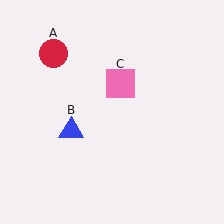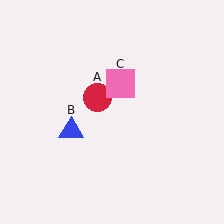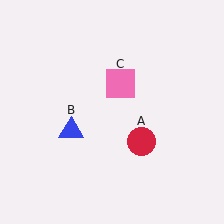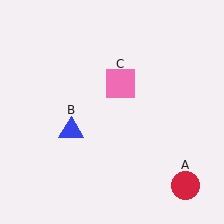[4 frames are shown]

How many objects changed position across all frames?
1 object changed position: red circle (object A).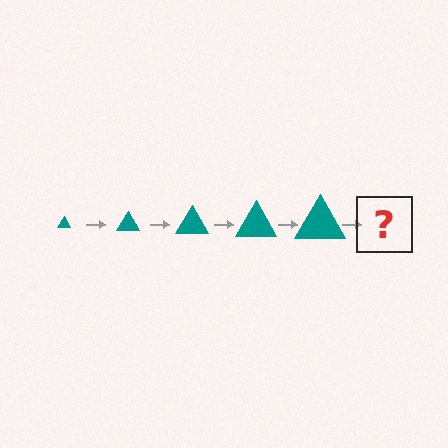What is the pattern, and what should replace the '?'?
The pattern is that the triangle gets progressively larger each step. The '?' should be a teal triangle, larger than the previous one.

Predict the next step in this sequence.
The next step is a teal triangle, larger than the previous one.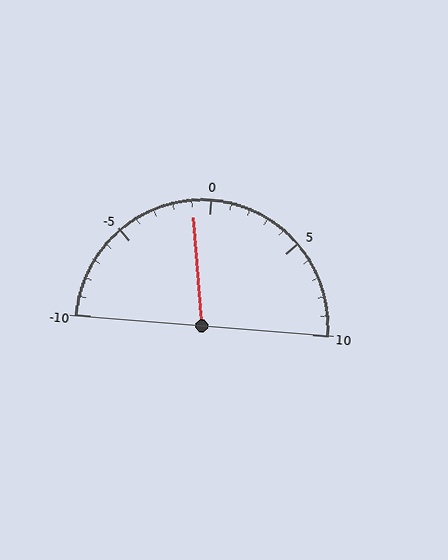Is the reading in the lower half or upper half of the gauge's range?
The reading is in the lower half of the range (-10 to 10).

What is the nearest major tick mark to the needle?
The nearest major tick mark is 0.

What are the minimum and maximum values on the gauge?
The gauge ranges from -10 to 10.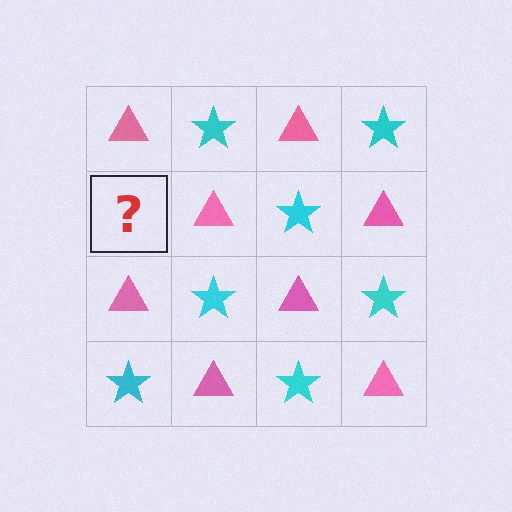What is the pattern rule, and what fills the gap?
The rule is that it alternates pink triangle and cyan star in a checkerboard pattern. The gap should be filled with a cyan star.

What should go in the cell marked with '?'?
The missing cell should contain a cyan star.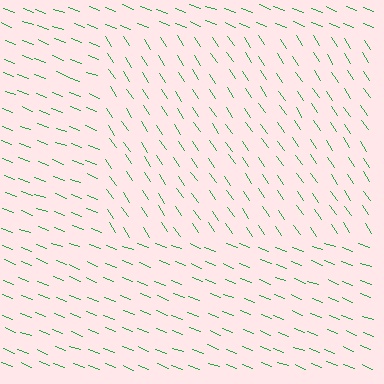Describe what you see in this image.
The image is filled with small green line segments. A rectangle region in the image has lines oriented differently from the surrounding lines, creating a visible texture boundary.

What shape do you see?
I see a rectangle.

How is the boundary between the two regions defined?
The boundary is defined purely by a change in line orientation (approximately 35 degrees difference). All lines are the same color and thickness.